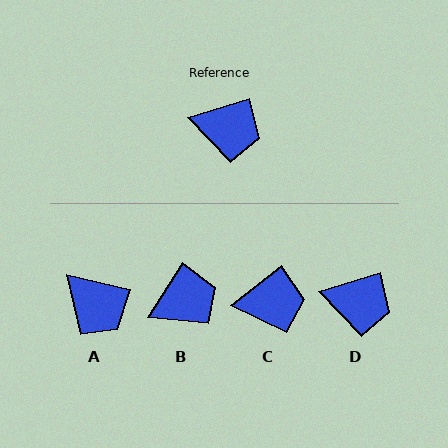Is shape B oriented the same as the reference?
No, it is off by about 40 degrees.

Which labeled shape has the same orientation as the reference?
D.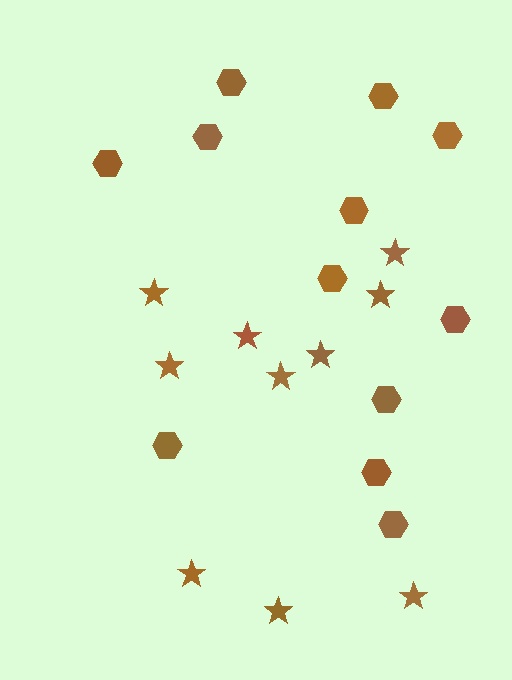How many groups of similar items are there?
There are 2 groups: one group of hexagons (12) and one group of stars (10).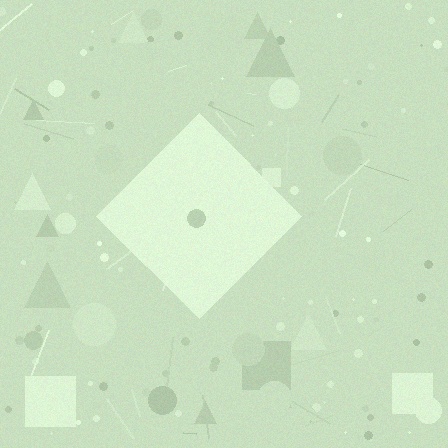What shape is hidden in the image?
A diamond is hidden in the image.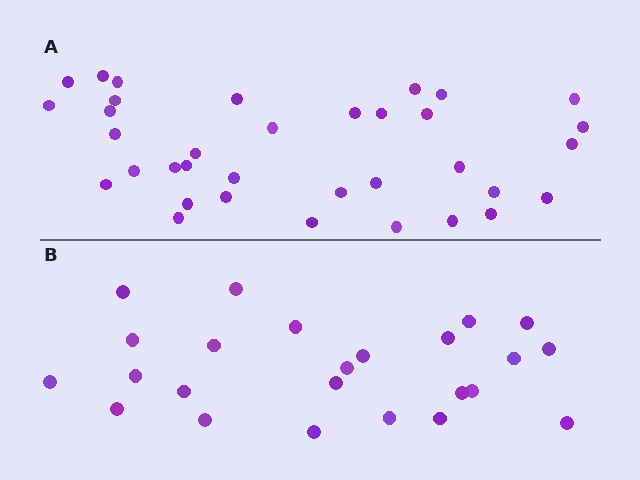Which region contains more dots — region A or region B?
Region A (the top region) has more dots.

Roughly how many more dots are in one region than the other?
Region A has roughly 12 or so more dots than region B.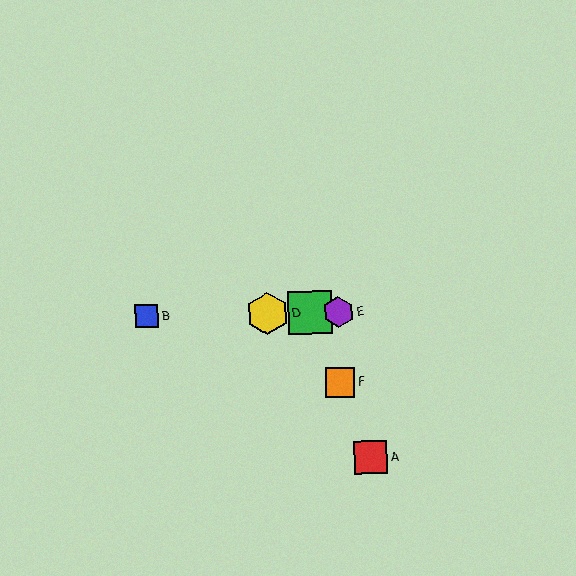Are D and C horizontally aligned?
Yes, both are at y≈314.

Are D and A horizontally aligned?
No, D is at y≈314 and A is at y≈457.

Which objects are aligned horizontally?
Objects B, C, D, E are aligned horizontally.